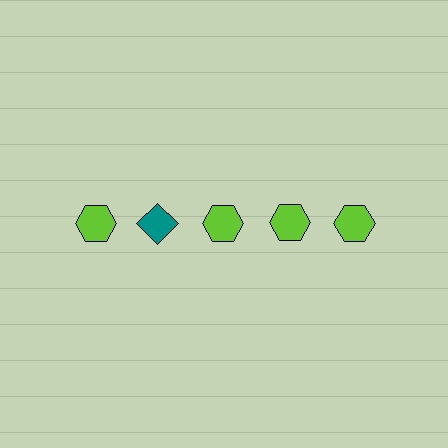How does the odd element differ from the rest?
It differs in both color (teal instead of lime) and shape (diamond instead of hexagon).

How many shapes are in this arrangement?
There are 5 shapes arranged in a grid pattern.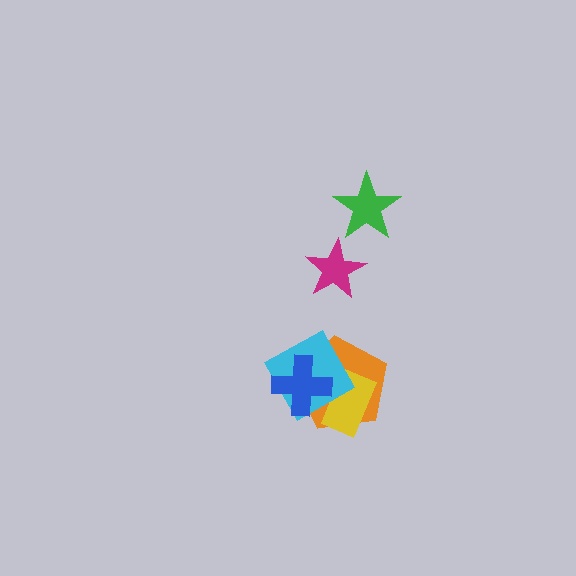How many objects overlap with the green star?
0 objects overlap with the green star.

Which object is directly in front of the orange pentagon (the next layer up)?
The yellow rectangle is directly in front of the orange pentagon.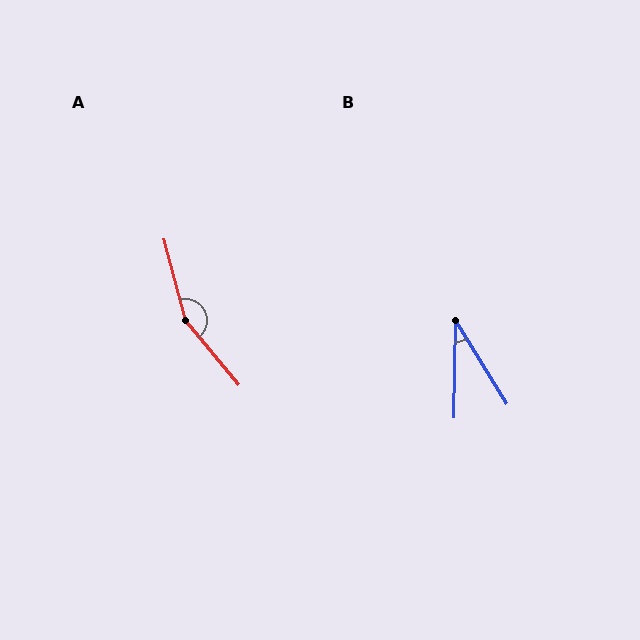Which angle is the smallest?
B, at approximately 33 degrees.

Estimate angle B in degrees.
Approximately 33 degrees.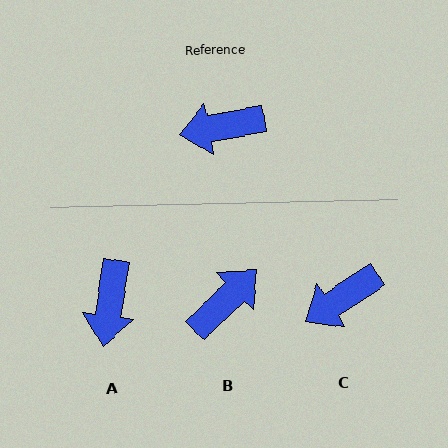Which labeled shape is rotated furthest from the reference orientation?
B, about 146 degrees away.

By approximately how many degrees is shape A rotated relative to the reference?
Approximately 71 degrees counter-clockwise.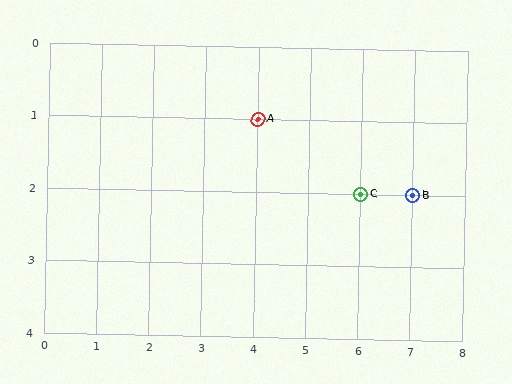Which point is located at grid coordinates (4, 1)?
Point A is at (4, 1).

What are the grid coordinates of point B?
Point B is at grid coordinates (7, 2).